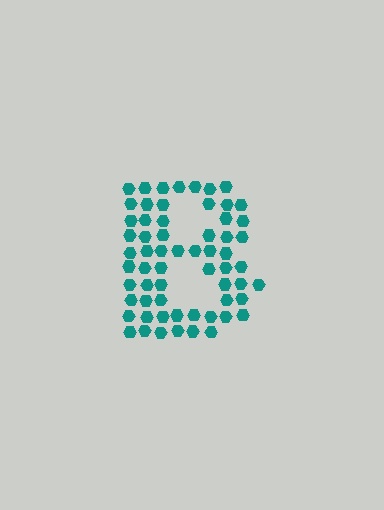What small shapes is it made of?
It is made of small hexagons.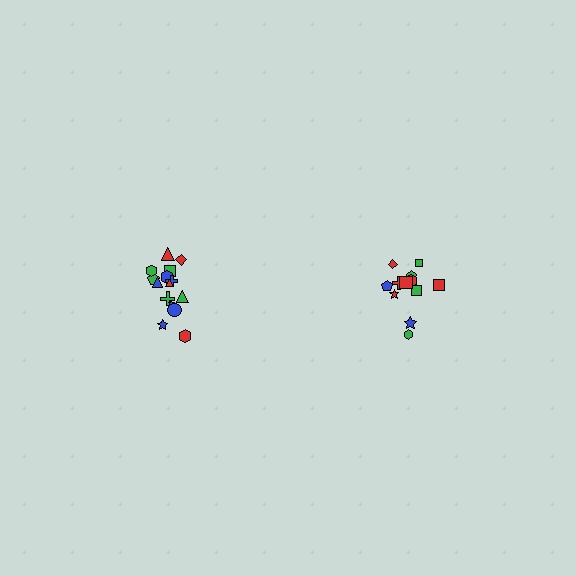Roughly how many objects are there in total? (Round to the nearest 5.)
Roughly 25 objects in total.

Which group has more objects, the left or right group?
The left group.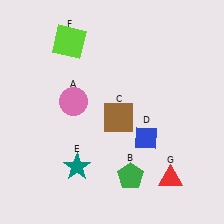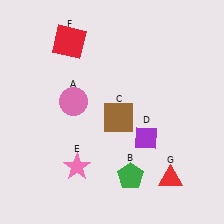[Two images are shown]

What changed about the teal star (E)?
In Image 1, E is teal. In Image 2, it changed to pink.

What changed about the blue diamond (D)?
In Image 1, D is blue. In Image 2, it changed to purple.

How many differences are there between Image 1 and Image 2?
There are 3 differences between the two images.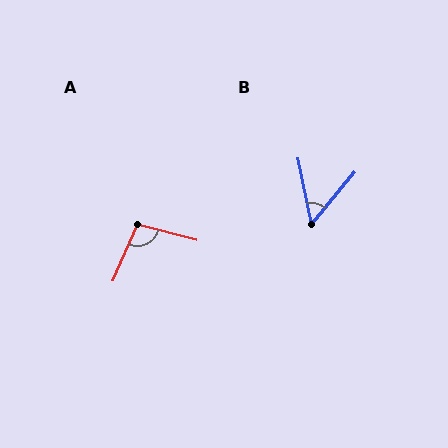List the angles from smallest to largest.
B (51°), A (99°).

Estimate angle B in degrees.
Approximately 51 degrees.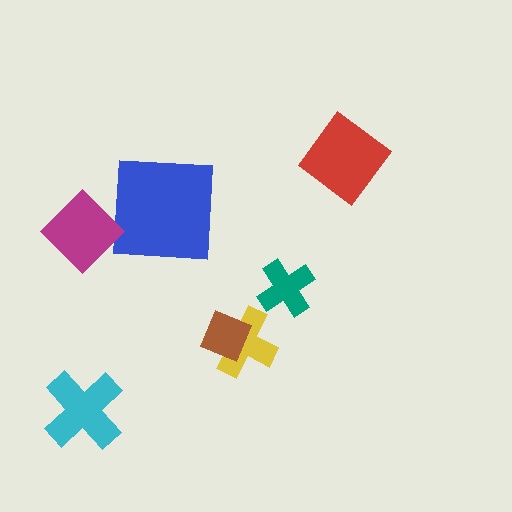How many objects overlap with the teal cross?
0 objects overlap with the teal cross.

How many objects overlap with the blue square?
0 objects overlap with the blue square.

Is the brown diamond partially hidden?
No, no other shape covers it.